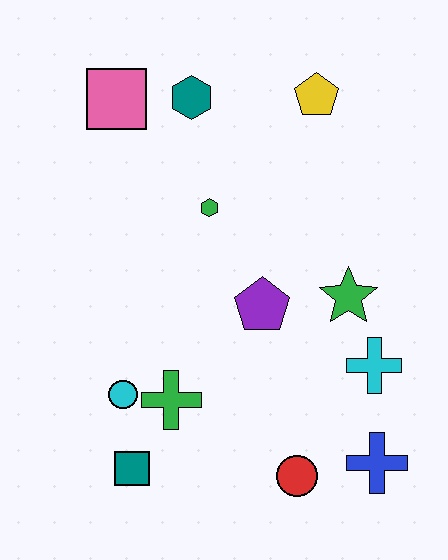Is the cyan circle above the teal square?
Yes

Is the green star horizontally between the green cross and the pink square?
No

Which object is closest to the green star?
The cyan cross is closest to the green star.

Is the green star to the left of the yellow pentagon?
No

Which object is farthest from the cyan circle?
The yellow pentagon is farthest from the cyan circle.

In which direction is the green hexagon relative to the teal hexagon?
The green hexagon is below the teal hexagon.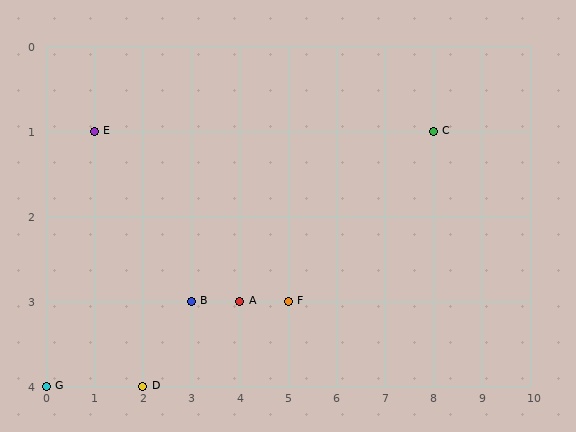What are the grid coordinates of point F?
Point F is at grid coordinates (5, 3).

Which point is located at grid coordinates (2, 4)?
Point D is at (2, 4).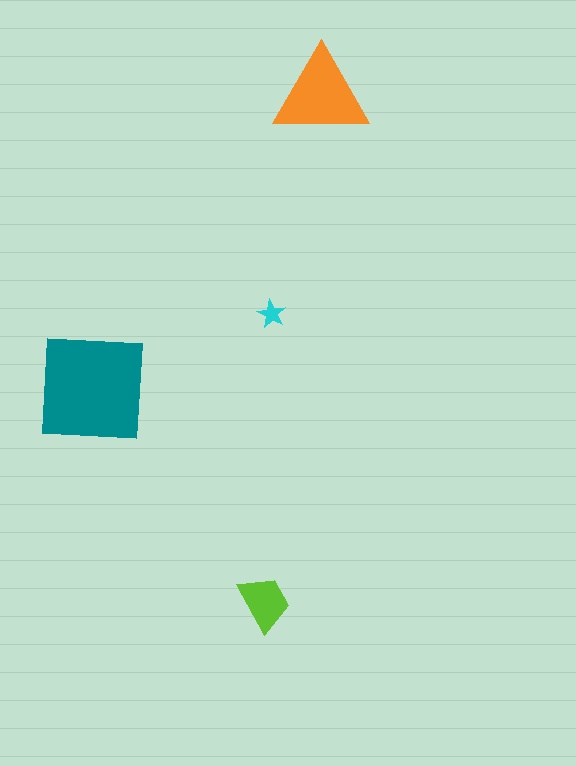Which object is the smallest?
The cyan star.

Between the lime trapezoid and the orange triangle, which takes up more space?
The orange triangle.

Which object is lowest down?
The lime trapezoid is bottommost.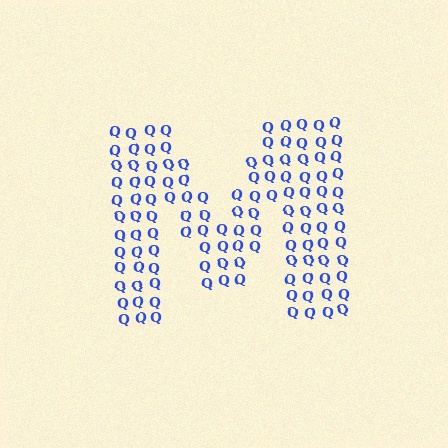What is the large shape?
The large shape is the letter M.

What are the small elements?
The small elements are letter Q's.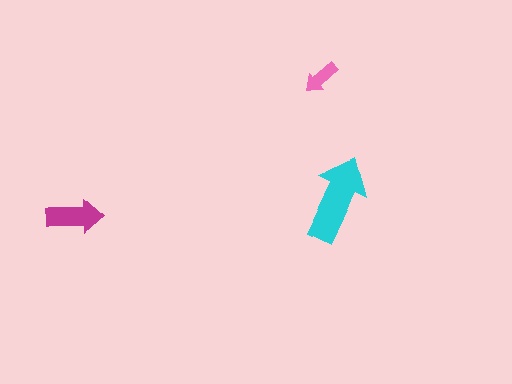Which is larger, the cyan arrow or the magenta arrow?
The cyan one.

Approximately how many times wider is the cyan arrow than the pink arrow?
About 2.5 times wider.